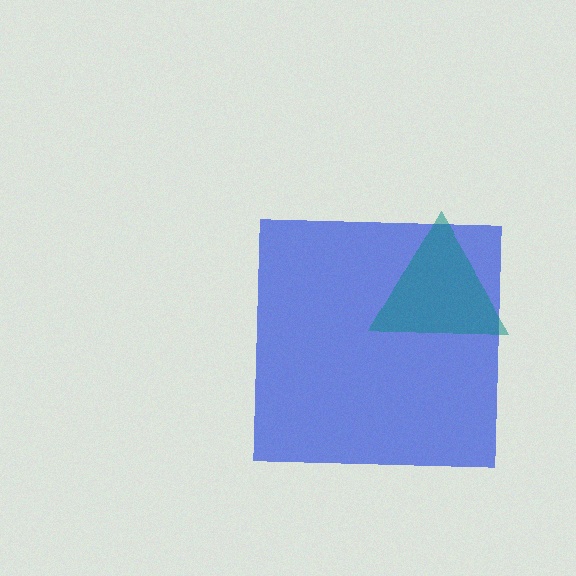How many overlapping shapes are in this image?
There are 2 overlapping shapes in the image.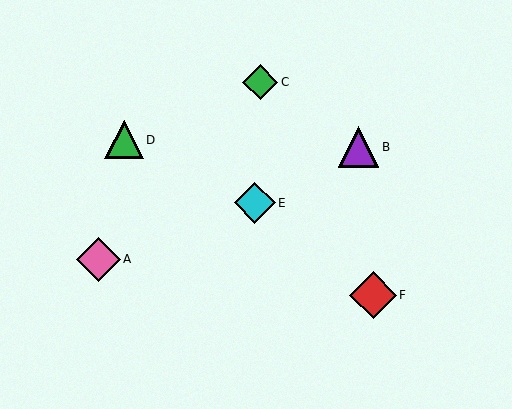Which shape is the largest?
The red diamond (labeled F) is the largest.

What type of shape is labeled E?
Shape E is a cyan diamond.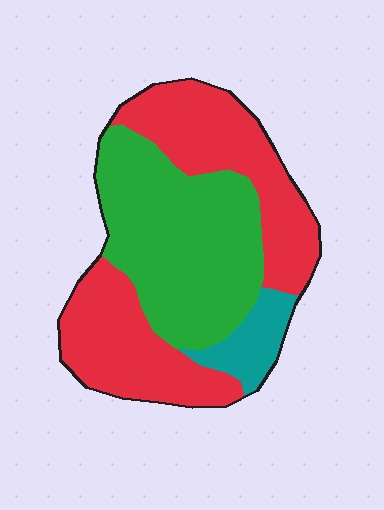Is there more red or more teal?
Red.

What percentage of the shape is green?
Green takes up between a quarter and a half of the shape.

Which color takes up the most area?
Red, at roughly 50%.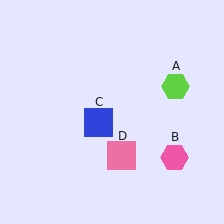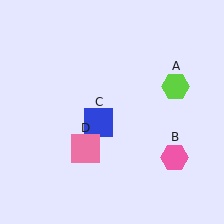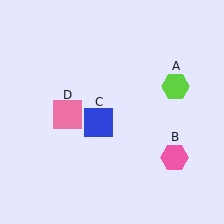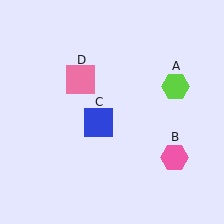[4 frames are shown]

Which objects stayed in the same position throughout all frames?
Lime hexagon (object A) and pink hexagon (object B) and blue square (object C) remained stationary.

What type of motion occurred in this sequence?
The pink square (object D) rotated clockwise around the center of the scene.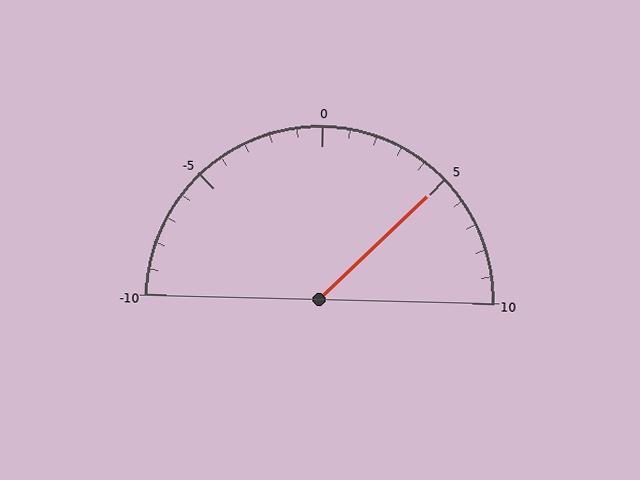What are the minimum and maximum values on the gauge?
The gauge ranges from -10 to 10.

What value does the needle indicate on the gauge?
The needle indicates approximately 5.